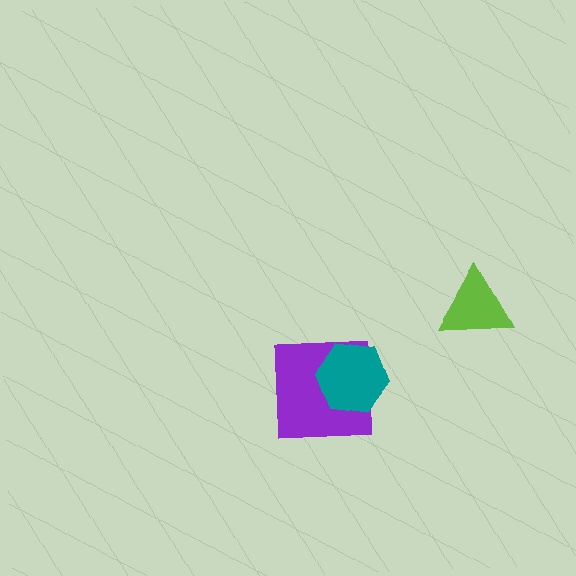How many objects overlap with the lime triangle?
0 objects overlap with the lime triangle.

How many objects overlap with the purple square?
1 object overlaps with the purple square.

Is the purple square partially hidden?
Yes, it is partially covered by another shape.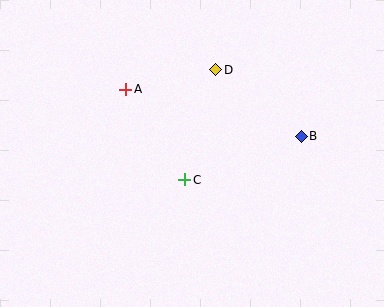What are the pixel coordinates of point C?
Point C is at (185, 180).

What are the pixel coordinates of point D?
Point D is at (216, 70).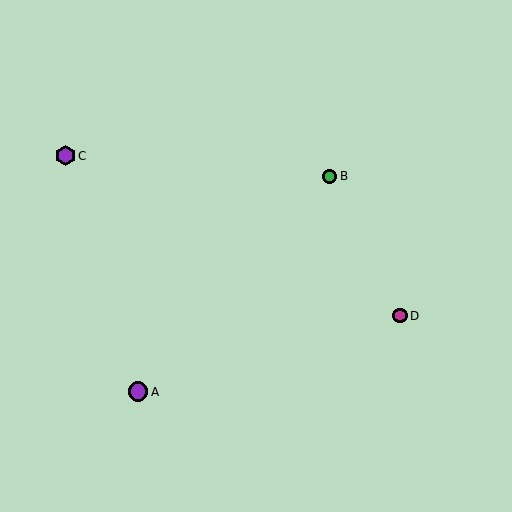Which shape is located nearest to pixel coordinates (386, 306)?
The magenta circle (labeled D) at (400, 316) is nearest to that location.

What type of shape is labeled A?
Shape A is a purple circle.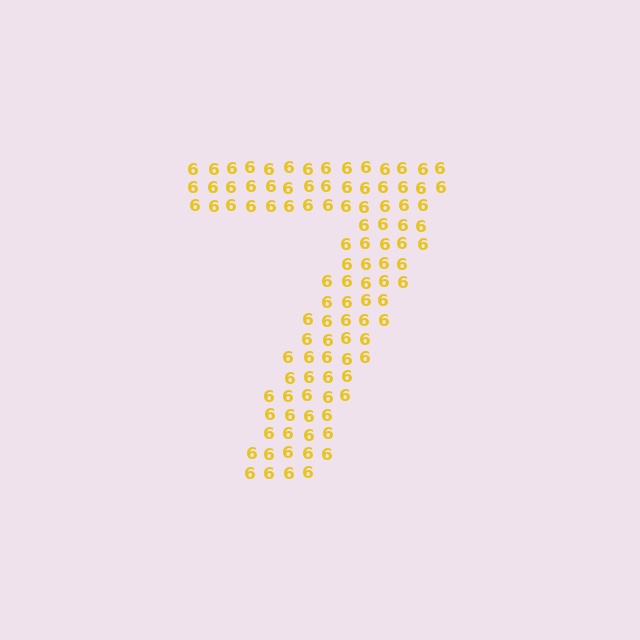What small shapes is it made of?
It is made of small digit 6's.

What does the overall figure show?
The overall figure shows the digit 7.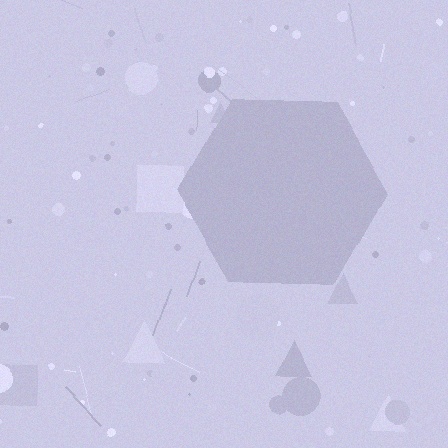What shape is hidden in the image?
A hexagon is hidden in the image.